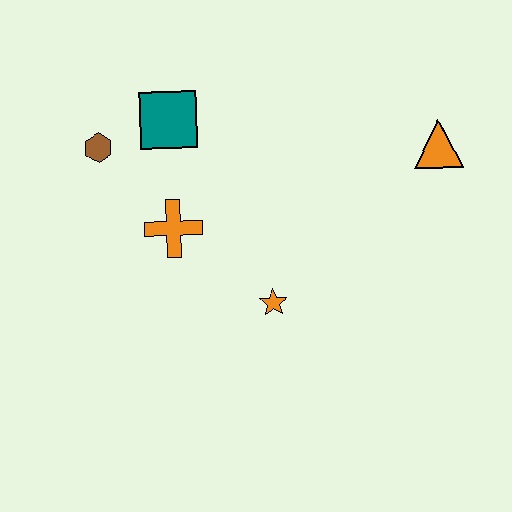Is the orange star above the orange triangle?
No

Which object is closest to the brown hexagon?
The teal square is closest to the brown hexagon.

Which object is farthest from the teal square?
The orange triangle is farthest from the teal square.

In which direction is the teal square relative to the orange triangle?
The teal square is to the left of the orange triangle.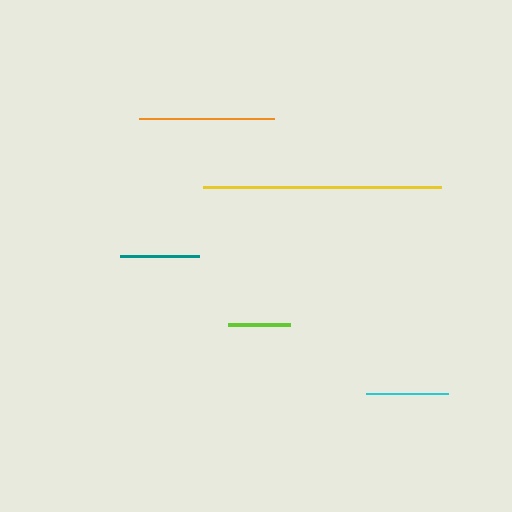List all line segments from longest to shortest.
From longest to shortest: yellow, orange, cyan, teal, lime.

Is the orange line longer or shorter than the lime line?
The orange line is longer than the lime line.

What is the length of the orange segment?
The orange segment is approximately 135 pixels long.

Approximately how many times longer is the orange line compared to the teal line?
The orange line is approximately 1.7 times the length of the teal line.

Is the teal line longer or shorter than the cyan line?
The cyan line is longer than the teal line.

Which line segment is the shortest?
The lime line is the shortest at approximately 63 pixels.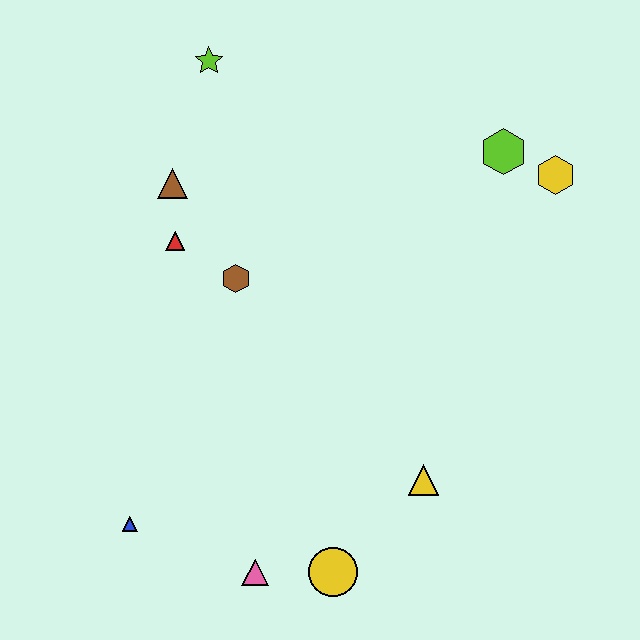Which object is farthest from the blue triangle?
The yellow hexagon is farthest from the blue triangle.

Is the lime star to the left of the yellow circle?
Yes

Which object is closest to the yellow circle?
The pink triangle is closest to the yellow circle.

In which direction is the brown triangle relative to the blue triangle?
The brown triangle is above the blue triangle.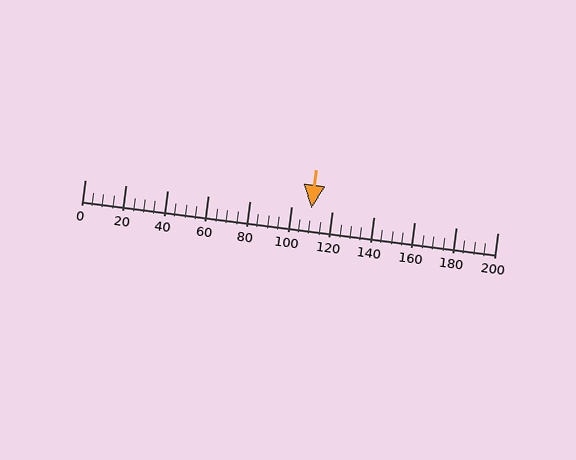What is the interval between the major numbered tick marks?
The major tick marks are spaced 20 units apart.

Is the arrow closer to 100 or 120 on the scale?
The arrow is closer to 120.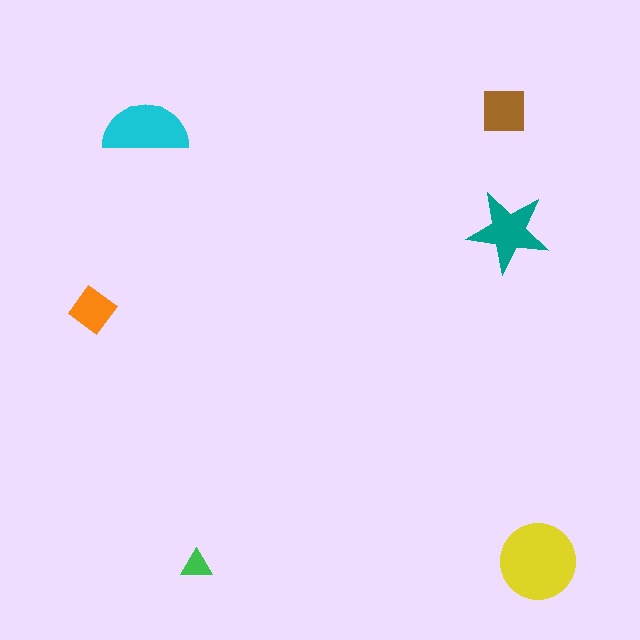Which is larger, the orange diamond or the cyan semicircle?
The cyan semicircle.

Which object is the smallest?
The green triangle.